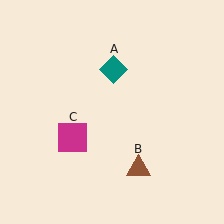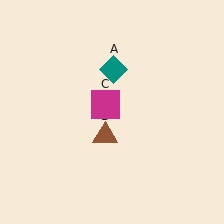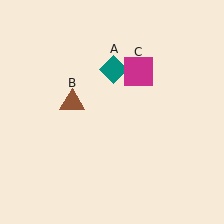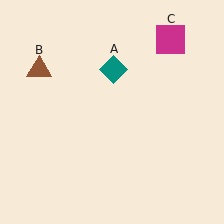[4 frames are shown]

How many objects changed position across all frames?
2 objects changed position: brown triangle (object B), magenta square (object C).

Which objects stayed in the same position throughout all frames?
Teal diamond (object A) remained stationary.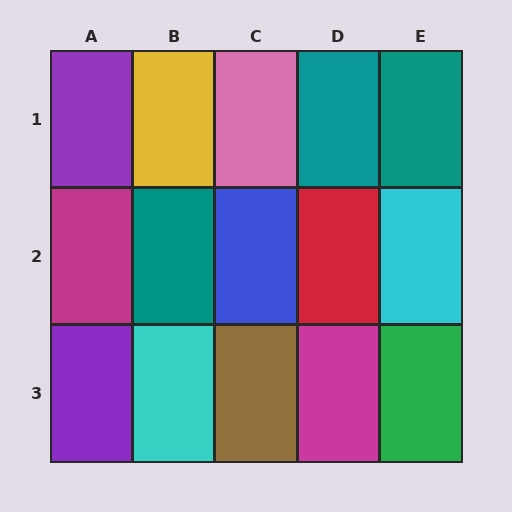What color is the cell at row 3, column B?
Cyan.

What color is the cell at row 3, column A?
Purple.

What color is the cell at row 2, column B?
Teal.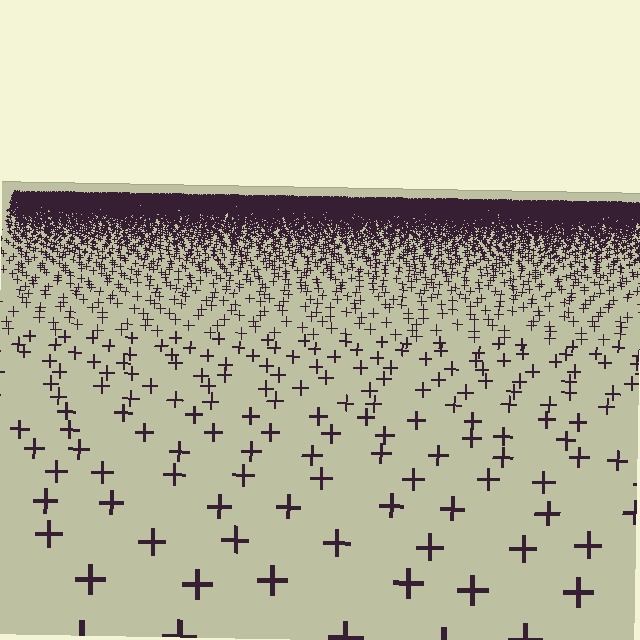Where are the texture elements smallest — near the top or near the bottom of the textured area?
Near the top.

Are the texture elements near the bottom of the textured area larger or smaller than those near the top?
Larger. Near the bottom, elements are closer to the viewer and appear at a bigger on-screen size.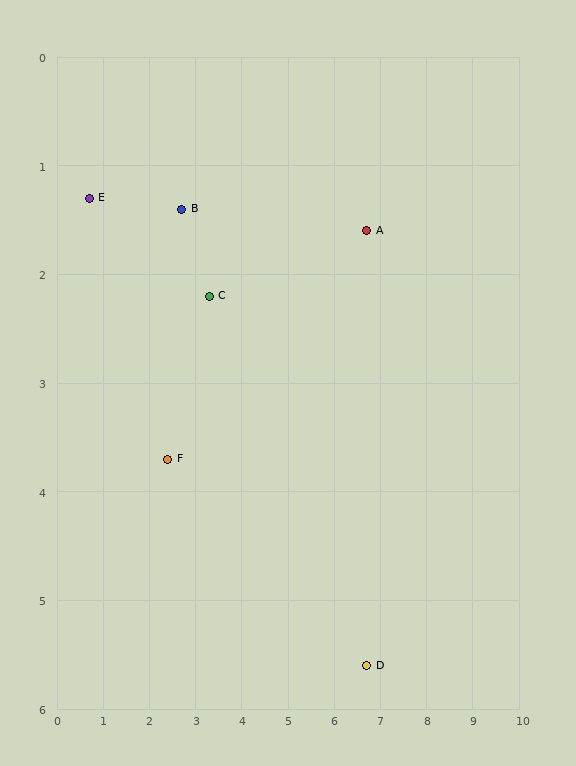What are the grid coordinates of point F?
Point F is at approximately (2.4, 3.7).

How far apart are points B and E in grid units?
Points B and E are about 2.0 grid units apart.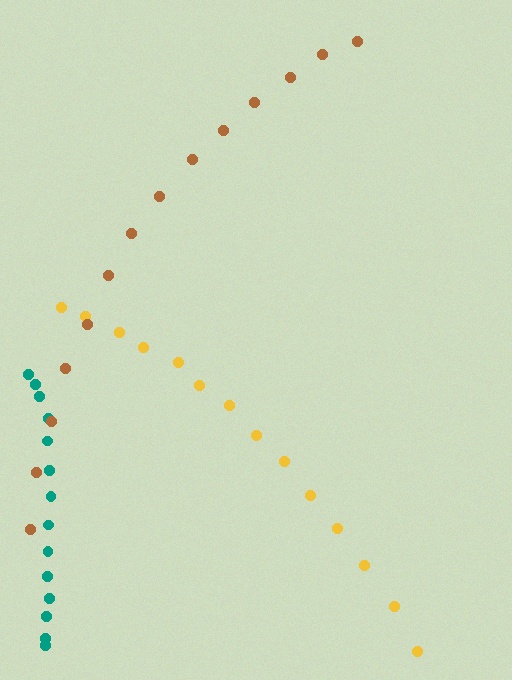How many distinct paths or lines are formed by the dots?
There are 3 distinct paths.